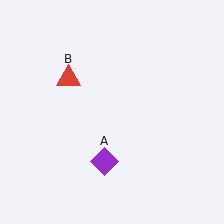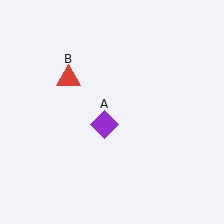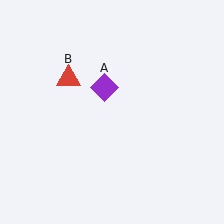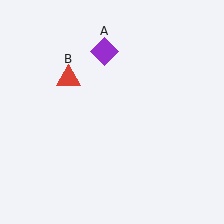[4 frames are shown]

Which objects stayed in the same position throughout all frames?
Red triangle (object B) remained stationary.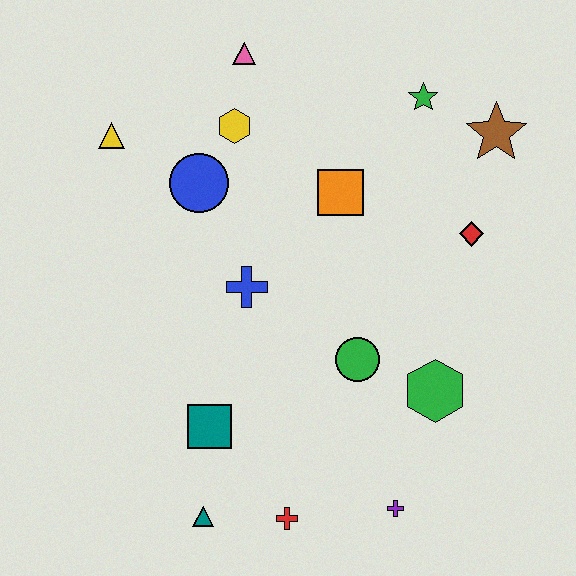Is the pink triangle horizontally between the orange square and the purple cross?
No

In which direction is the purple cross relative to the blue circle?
The purple cross is below the blue circle.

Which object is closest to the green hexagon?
The green circle is closest to the green hexagon.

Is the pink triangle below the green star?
No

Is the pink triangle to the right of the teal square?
Yes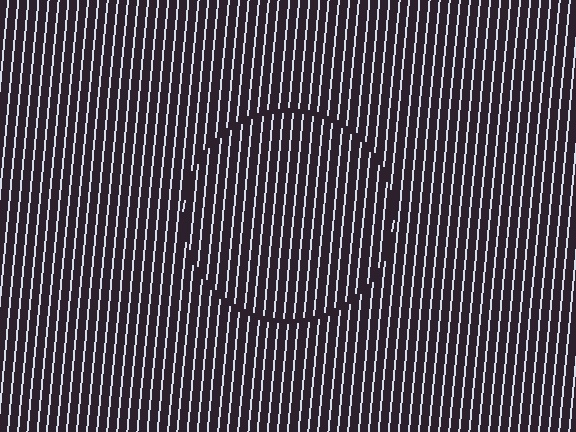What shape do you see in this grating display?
An illusory circle. The interior of the shape contains the same grating, shifted by half a period — the contour is defined by the phase discontinuity where line-ends from the inner and outer gratings abut.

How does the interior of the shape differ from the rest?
The interior of the shape contains the same grating, shifted by half a period — the contour is defined by the phase discontinuity where line-ends from the inner and outer gratings abut.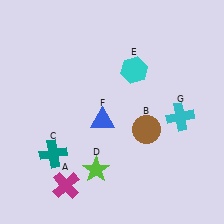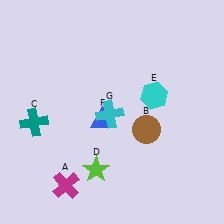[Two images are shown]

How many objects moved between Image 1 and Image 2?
3 objects moved between the two images.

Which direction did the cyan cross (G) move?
The cyan cross (G) moved left.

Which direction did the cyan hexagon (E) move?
The cyan hexagon (E) moved down.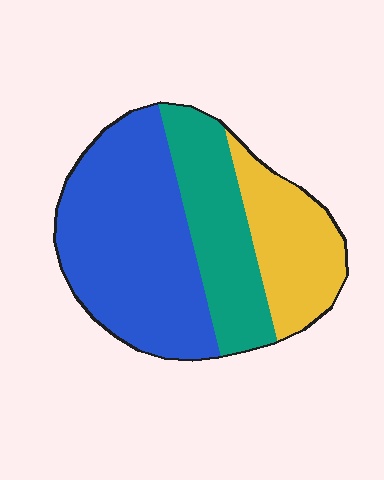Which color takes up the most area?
Blue, at roughly 50%.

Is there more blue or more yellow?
Blue.